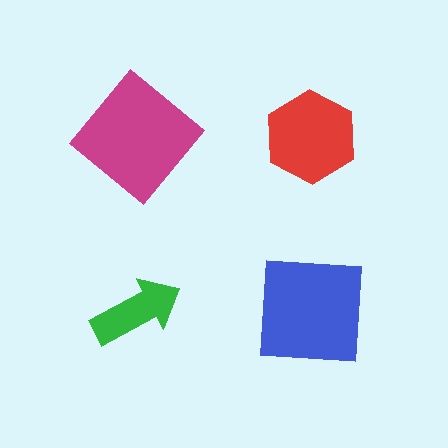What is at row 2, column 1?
A green arrow.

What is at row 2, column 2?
A blue square.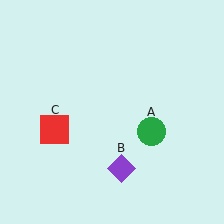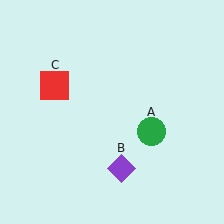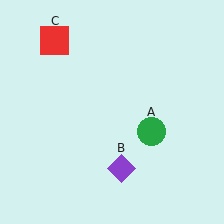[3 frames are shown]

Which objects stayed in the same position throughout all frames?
Green circle (object A) and purple diamond (object B) remained stationary.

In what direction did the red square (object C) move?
The red square (object C) moved up.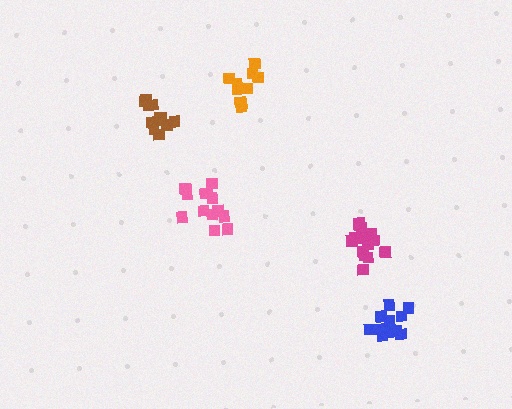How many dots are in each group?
Group 1: 10 dots, Group 2: 14 dots, Group 3: 14 dots, Group 4: 13 dots, Group 5: 12 dots (63 total).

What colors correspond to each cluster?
The clusters are colored: orange, pink, magenta, blue, brown.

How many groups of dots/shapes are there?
There are 5 groups.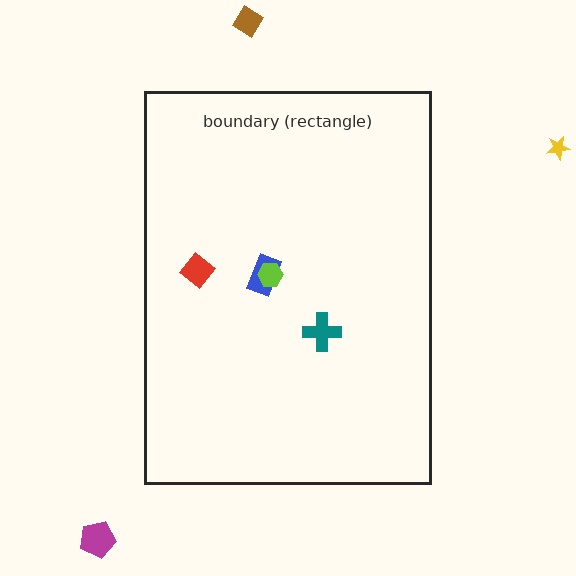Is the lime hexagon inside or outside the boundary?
Inside.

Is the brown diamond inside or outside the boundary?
Outside.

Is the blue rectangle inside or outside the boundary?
Inside.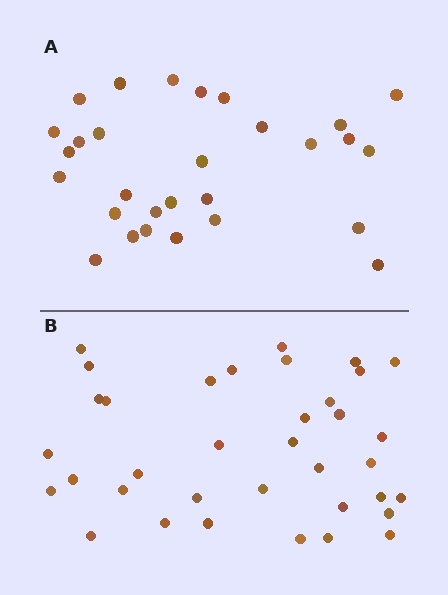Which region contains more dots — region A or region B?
Region B (the bottom region) has more dots.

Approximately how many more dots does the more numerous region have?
Region B has roughly 8 or so more dots than region A.